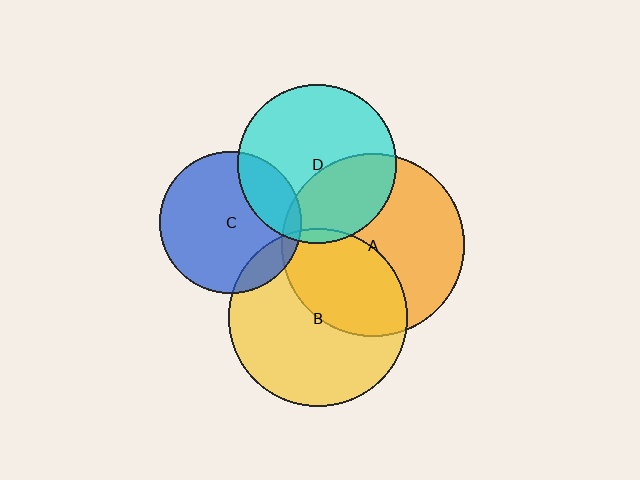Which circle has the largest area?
Circle A (orange).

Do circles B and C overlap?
Yes.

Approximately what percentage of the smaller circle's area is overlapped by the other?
Approximately 10%.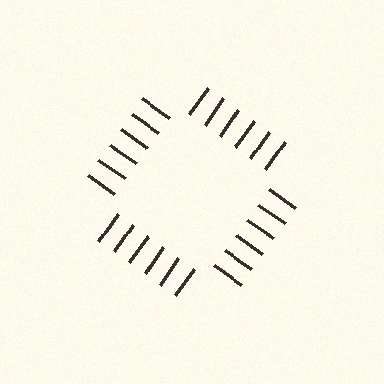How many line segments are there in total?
24 — 6 along each of the 4 edges.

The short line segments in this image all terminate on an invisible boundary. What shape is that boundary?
An illusory square — the line segments terminate on its edges but no continuous stroke is drawn.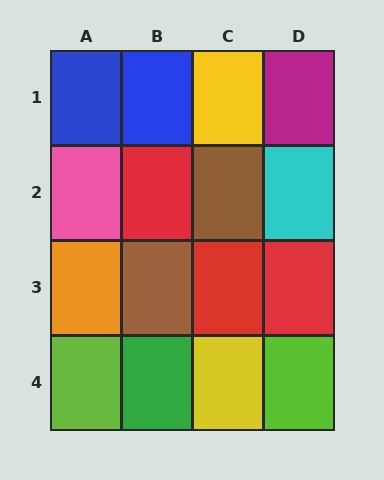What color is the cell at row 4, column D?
Lime.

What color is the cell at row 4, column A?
Lime.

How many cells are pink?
1 cell is pink.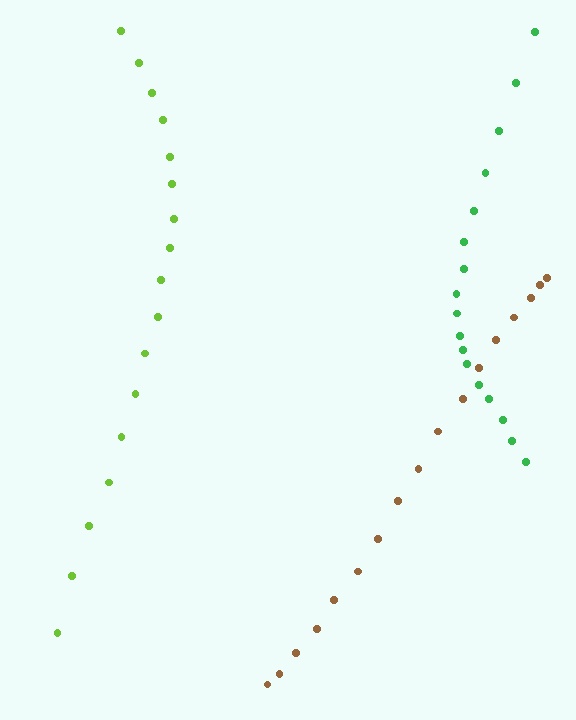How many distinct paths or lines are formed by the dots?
There are 3 distinct paths.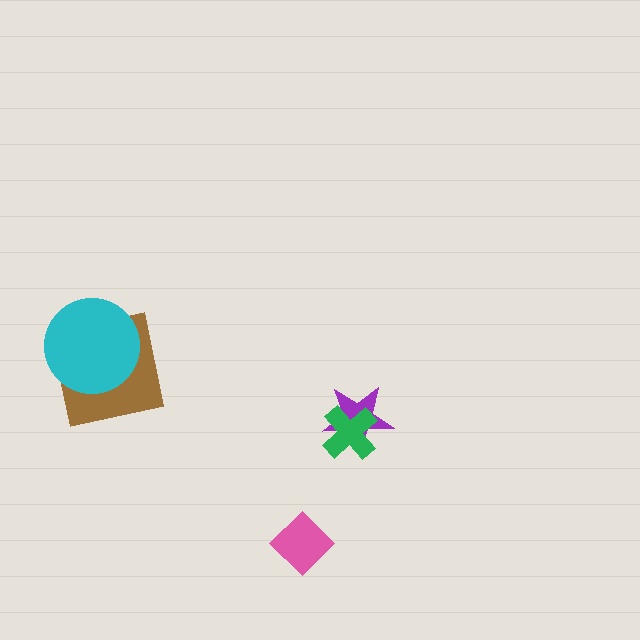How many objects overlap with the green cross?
1 object overlaps with the green cross.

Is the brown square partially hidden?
Yes, it is partially covered by another shape.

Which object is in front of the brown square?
The cyan circle is in front of the brown square.